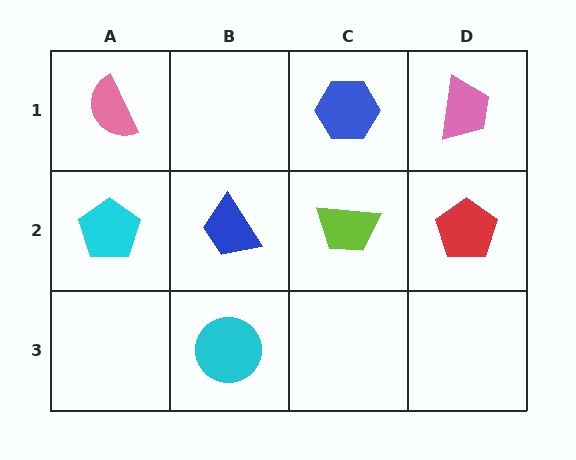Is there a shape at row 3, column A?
No, that cell is empty.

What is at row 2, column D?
A red pentagon.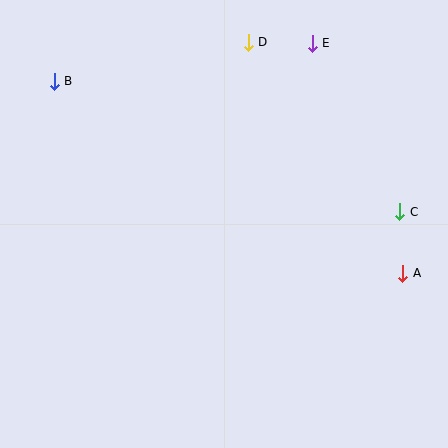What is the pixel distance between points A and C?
The distance between A and C is 62 pixels.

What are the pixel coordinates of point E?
Point E is at (312, 43).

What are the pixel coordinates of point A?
Point A is at (403, 273).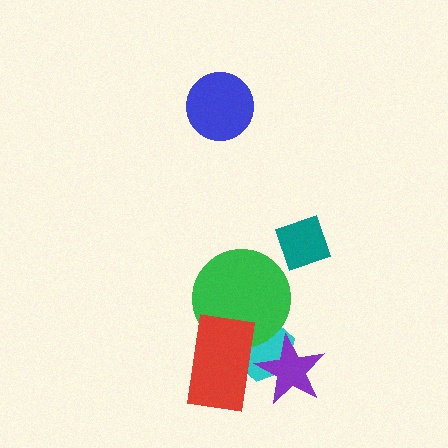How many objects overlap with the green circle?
2 objects overlap with the green circle.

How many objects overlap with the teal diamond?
0 objects overlap with the teal diamond.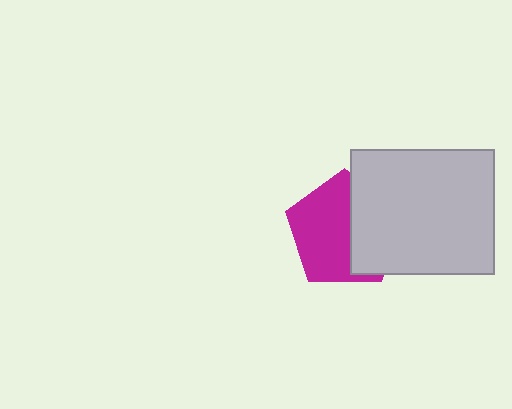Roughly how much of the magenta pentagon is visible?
About half of it is visible (roughly 58%).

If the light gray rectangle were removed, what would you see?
You would see the complete magenta pentagon.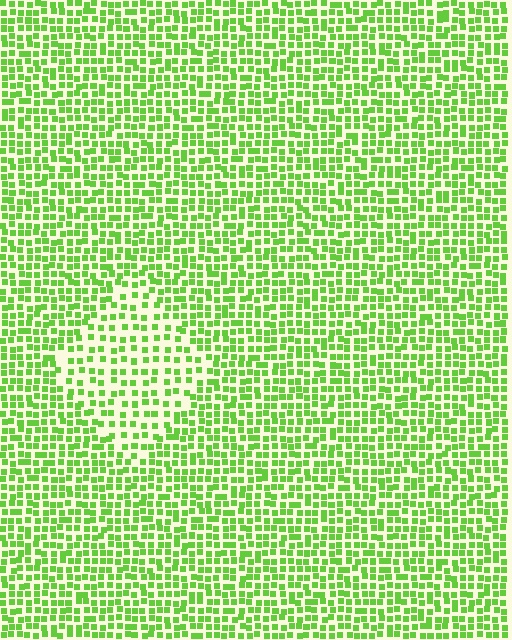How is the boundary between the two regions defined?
The boundary is defined by a change in element density (approximately 1.7x ratio). All elements are the same color, size, and shape.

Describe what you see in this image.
The image contains small lime elements arranged at two different densities. A diamond-shaped region is visible where the elements are less densely packed than the surrounding area.